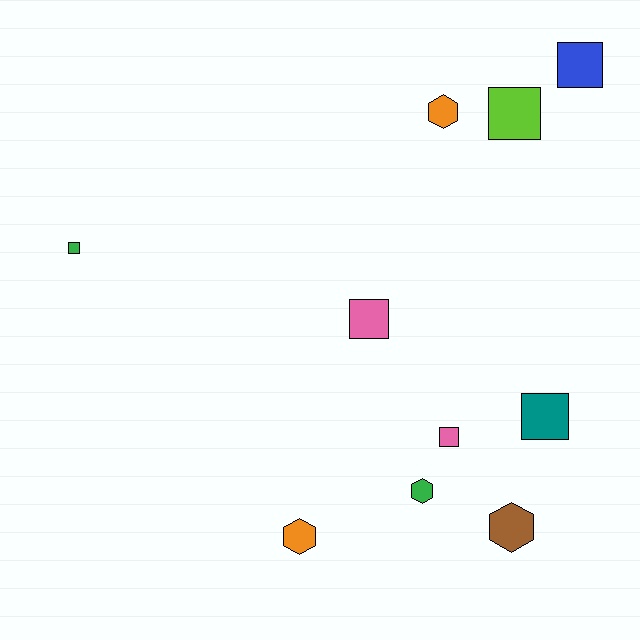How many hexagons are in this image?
There are 4 hexagons.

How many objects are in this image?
There are 10 objects.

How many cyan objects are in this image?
There are no cyan objects.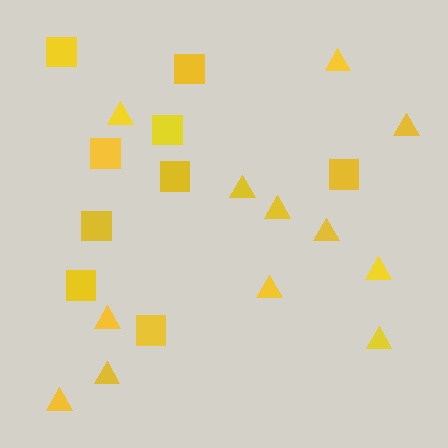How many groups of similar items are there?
There are 2 groups: one group of squares (9) and one group of triangles (12).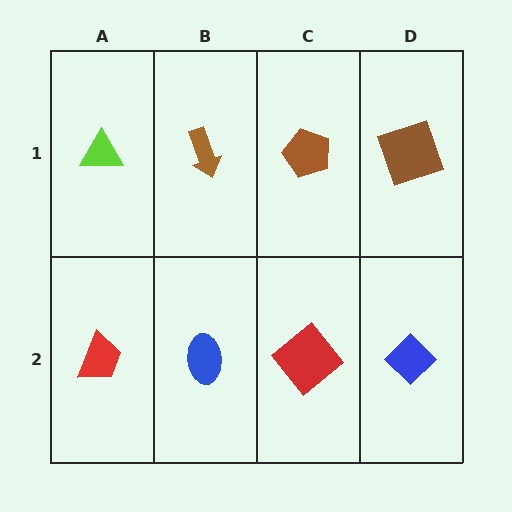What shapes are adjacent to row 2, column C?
A brown pentagon (row 1, column C), a blue ellipse (row 2, column B), a blue diamond (row 2, column D).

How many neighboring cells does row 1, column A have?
2.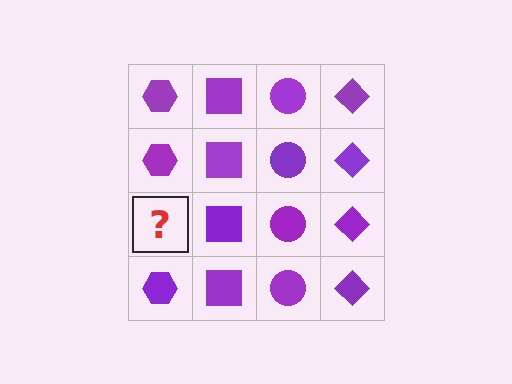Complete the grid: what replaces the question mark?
The question mark should be replaced with a purple hexagon.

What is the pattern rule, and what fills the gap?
The rule is that each column has a consistent shape. The gap should be filled with a purple hexagon.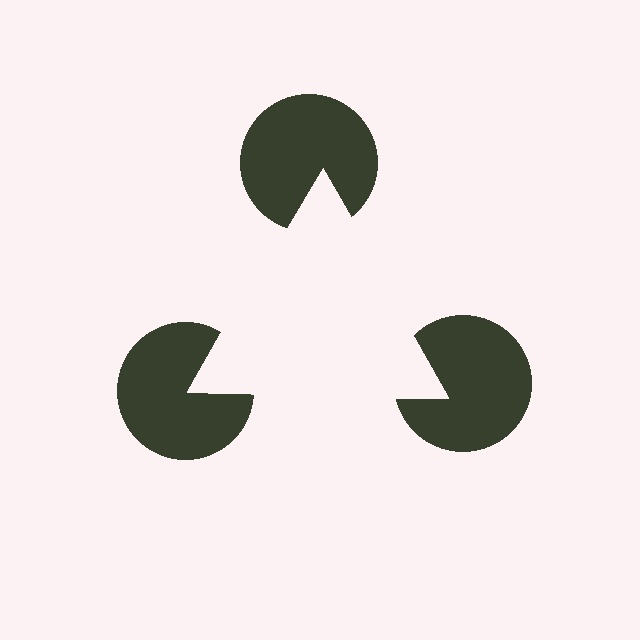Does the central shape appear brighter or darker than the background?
It typically appears slightly brighter than the background, even though no actual brightness change is drawn.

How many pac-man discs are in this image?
There are 3 — one at each vertex of the illusory triangle.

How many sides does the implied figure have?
3 sides.